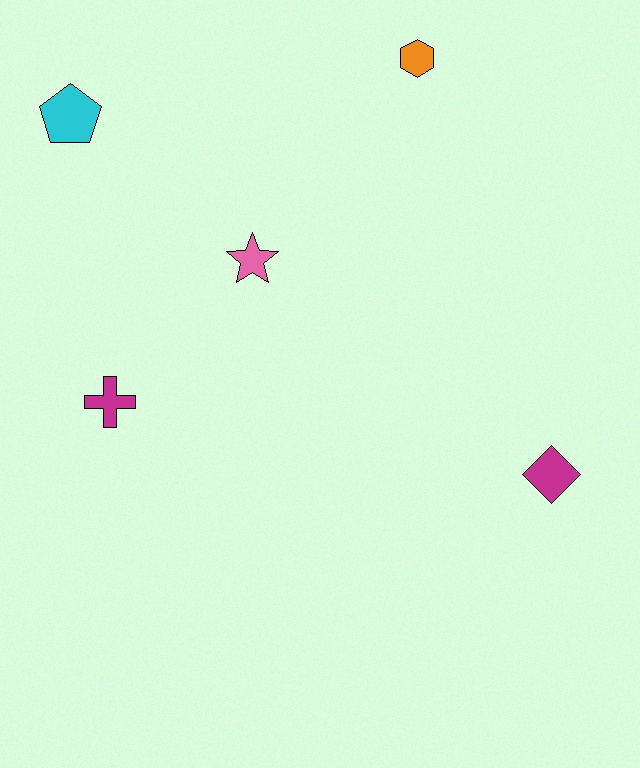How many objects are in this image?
There are 5 objects.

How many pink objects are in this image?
There is 1 pink object.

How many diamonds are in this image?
There is 1 diamond.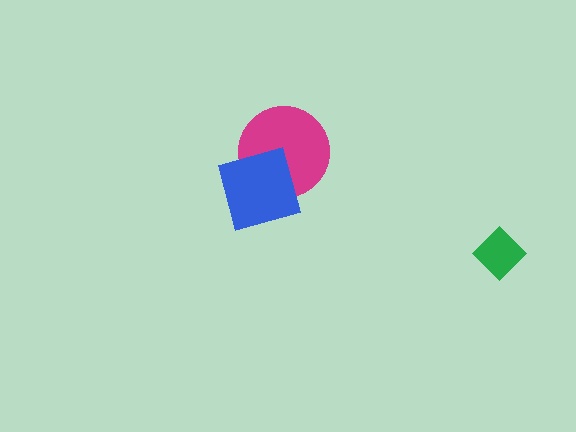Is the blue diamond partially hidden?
No, no other shape covers it.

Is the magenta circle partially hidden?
Yes, it is partially covered by another shape.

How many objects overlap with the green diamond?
0 objects overlap with the green diamond.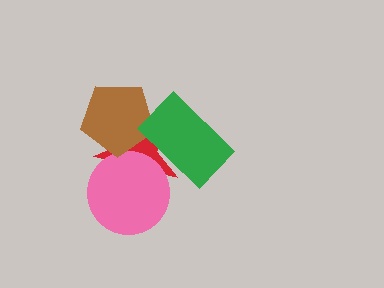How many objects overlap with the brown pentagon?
2 objects overlap with the brown pentagon.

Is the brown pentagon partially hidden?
Yes, it is partially covered by another shape.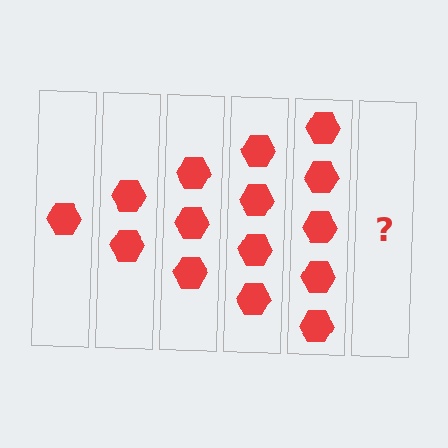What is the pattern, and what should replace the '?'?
The pattern is that each step adds one more hexagon. The '?' should be 6 hexagons.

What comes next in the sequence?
The next element should be 6 hexagons.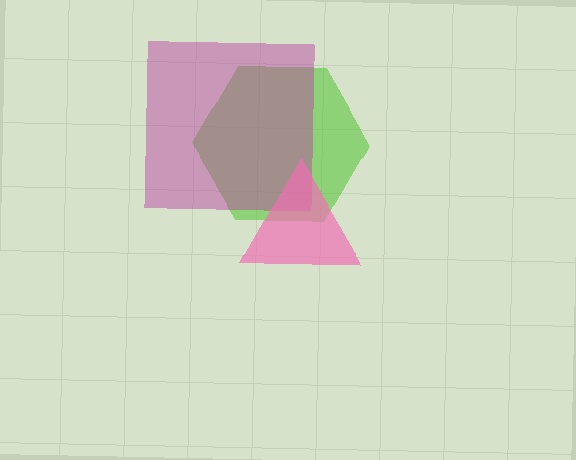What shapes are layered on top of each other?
The layered shapes are: a lime hexagon, a magenta square, a pink triangle.